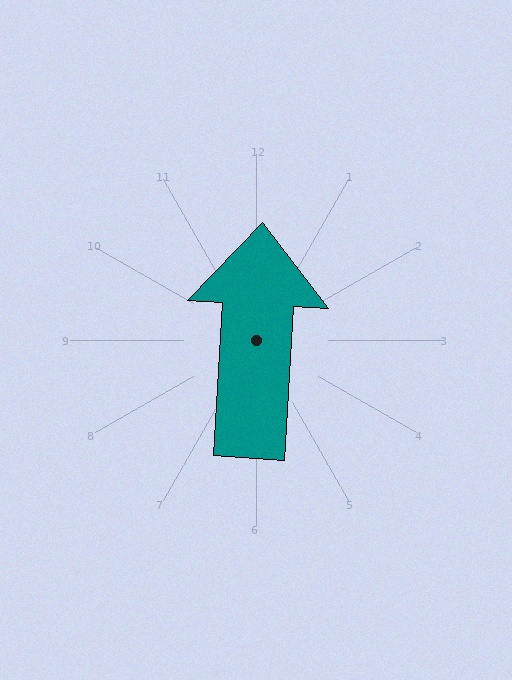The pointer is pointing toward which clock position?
Roughly 12 o'clock.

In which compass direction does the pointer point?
North.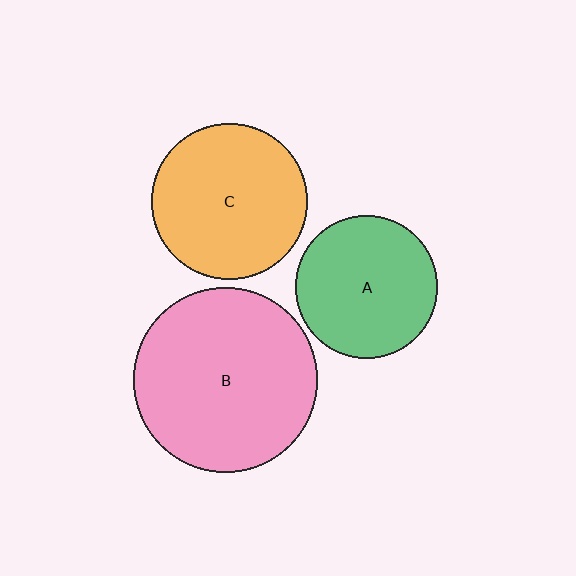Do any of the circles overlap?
No, none of the circles overlap.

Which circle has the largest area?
Circle B (pink).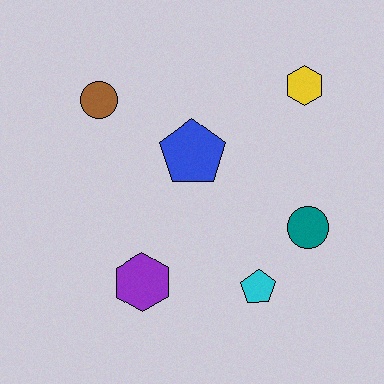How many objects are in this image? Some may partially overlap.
There are 6 objects.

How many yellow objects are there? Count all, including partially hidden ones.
There is 1 yellow object.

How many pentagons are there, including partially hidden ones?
There are 2 pentagons.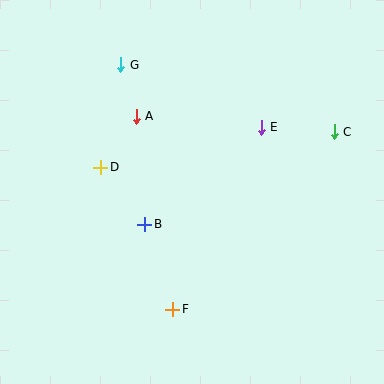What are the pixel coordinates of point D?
Point D is at (101, 167).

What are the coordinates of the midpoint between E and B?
The midpoint between E and B is at (203, 176).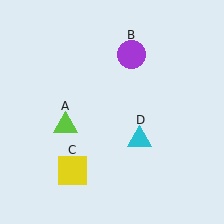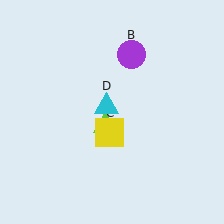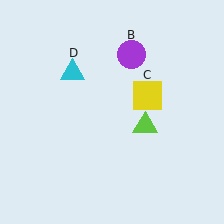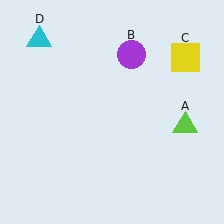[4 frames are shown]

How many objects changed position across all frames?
3 objects changed position: lime triangle (object A), yellow square (object C), cyan triangle (object D).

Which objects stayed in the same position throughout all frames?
Purple circle (object B) remained stationary.